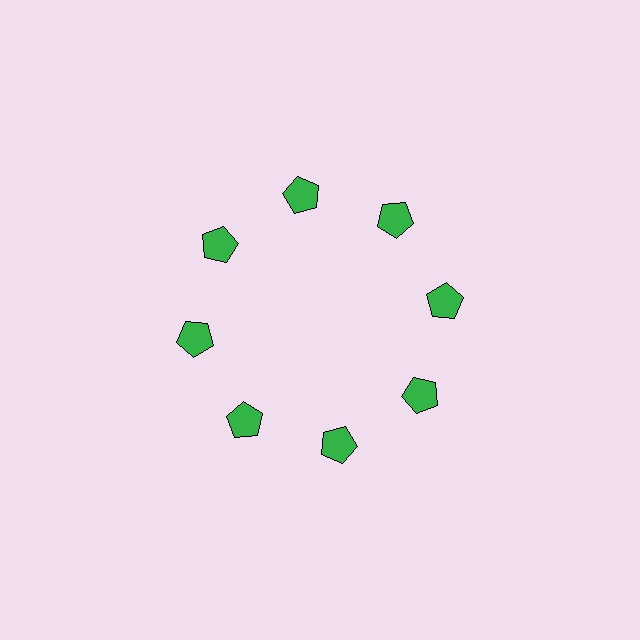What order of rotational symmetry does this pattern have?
This pattern has 8-fold rotational symmetry.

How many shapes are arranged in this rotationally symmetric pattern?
There are 8 shapes, arranged in 8 groups of 1.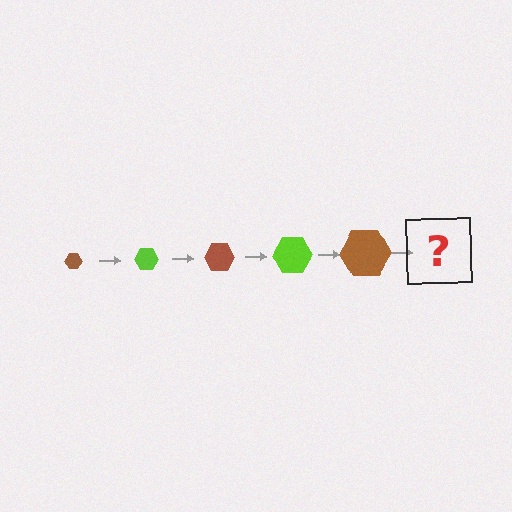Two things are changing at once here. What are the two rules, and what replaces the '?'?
The two rules are that the hexagon grows larger each step and the color cycles through brown and lime. The '?' should be a lime hexagon, larger than the previous one.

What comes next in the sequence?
The next element should be a lime hexagon, larger than the previous one.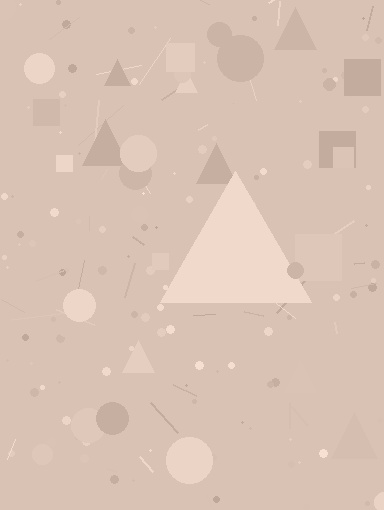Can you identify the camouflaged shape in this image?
The camouflaged shape is a triangle.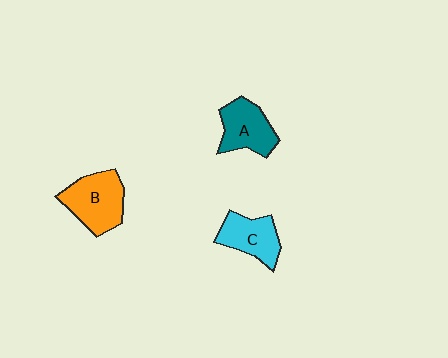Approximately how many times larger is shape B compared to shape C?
Approximately 1.3 times.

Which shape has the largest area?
Shape B (orange).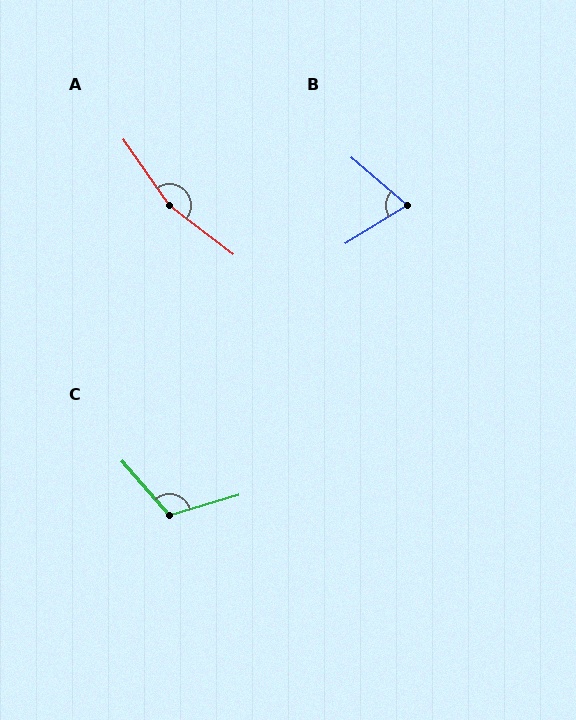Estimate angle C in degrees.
Approximately 115 degrees.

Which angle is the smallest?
B, at approximately 72 degrees.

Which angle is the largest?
A, at approximately 162 degrees.